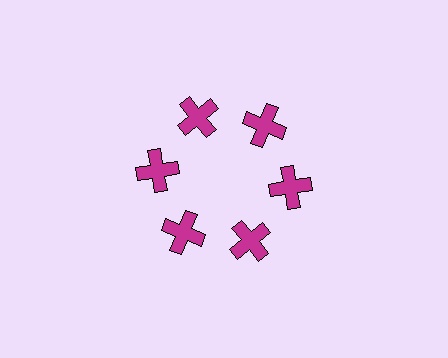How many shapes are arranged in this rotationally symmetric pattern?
There are 6 shapes, arranged in 6 groups of 1.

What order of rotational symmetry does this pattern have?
This pattern has 6-fold rotational symmetry.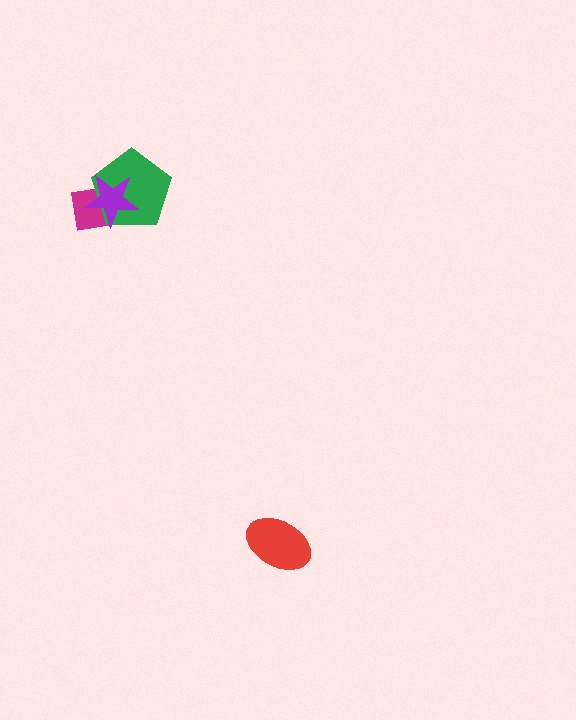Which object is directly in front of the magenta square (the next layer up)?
The green pentagon is directly in front of the magenta square.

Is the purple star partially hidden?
No, no other shape covers it.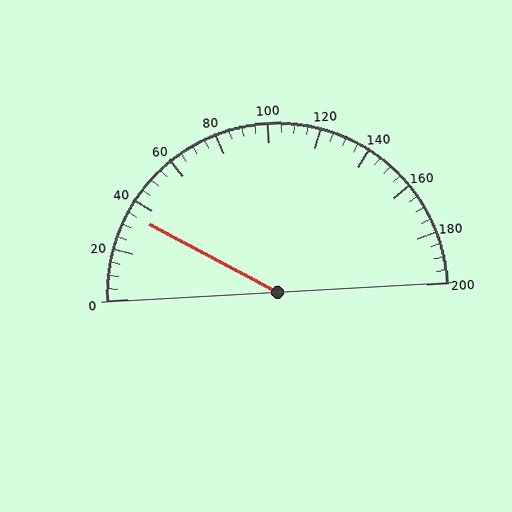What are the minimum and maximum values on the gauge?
The gauge ranges from 0 to 200.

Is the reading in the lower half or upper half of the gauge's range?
The reading is in the lower half of the range (0 to 200).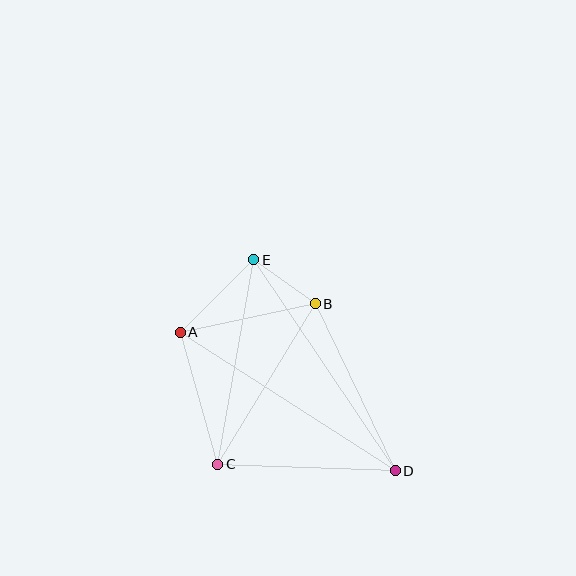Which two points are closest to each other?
Points B and E are closest to each other.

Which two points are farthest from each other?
Points A and D are farthest from each other.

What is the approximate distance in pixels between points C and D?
The distance between C and D is approximately 178 pixels.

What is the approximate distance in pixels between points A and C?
The distance between A and C is approximately 138 pixels.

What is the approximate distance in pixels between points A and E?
The distance between A and E is approximately 103 pixels.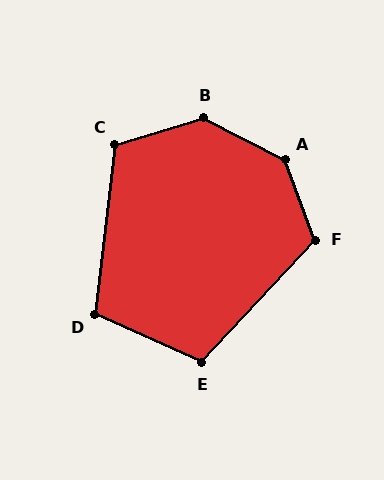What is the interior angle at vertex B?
Approximately 136 degrees (obtuse).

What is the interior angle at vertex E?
Approximately 109 degrees (obtuse).